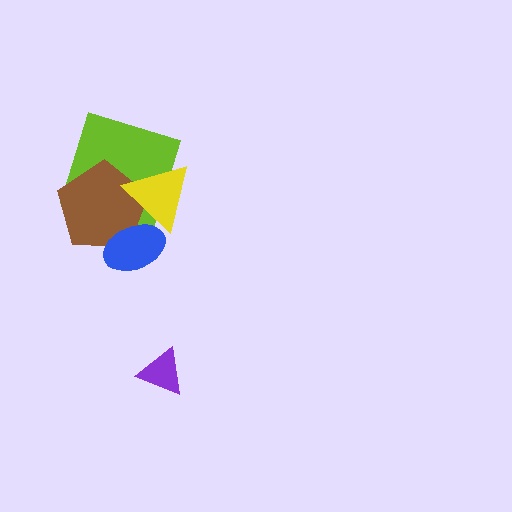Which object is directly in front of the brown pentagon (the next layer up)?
The blue ellipse is directly in front of the brown pentagon.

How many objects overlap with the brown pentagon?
3 objects overlap with the brown pentagon.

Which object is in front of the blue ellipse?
The yellow triangle is in front of the blue ellipse.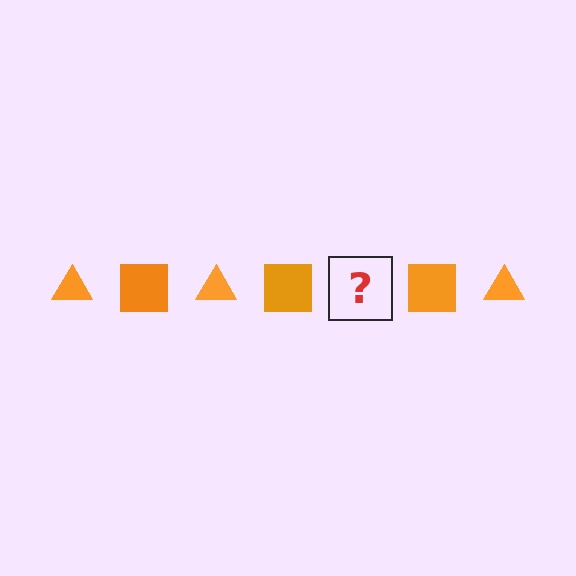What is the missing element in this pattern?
The missing element is an orange triangle.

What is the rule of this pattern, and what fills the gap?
The rule is that the pattern cycles through triangle, square shapes in orange. The gap should be filled with an orange triangle.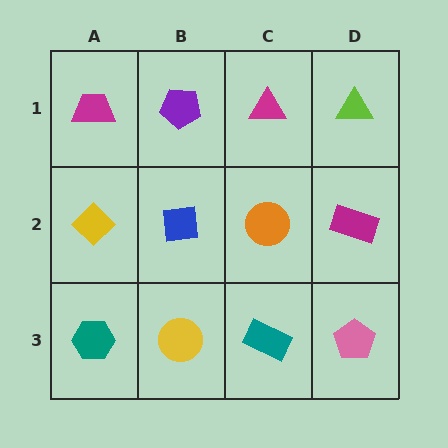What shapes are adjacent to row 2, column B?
A purple pentagon (row 1, column B), a yellow circle (row 3, column B), a yellow diamond (row 2, column A), an orange circle (row 2, column C).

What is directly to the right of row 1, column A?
A purple pentagon.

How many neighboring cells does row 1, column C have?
3.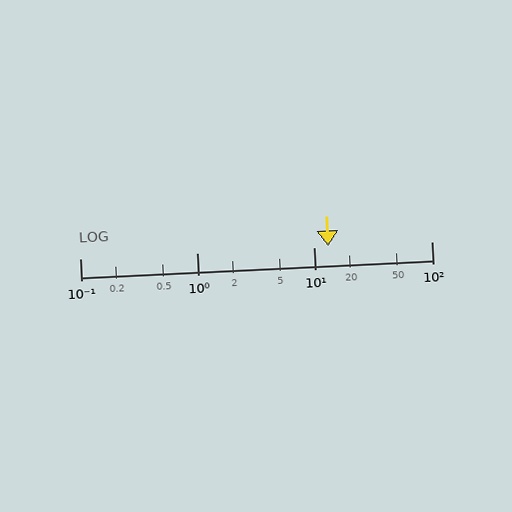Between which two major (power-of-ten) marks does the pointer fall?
The pointer is between 10 and 100.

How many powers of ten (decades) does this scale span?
The scale spans 3 decades, from 0.1 to 100.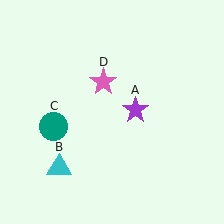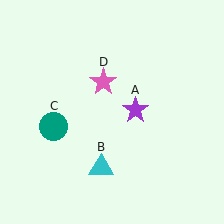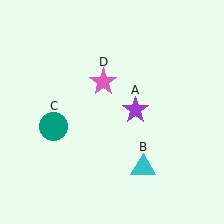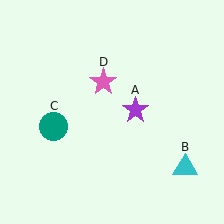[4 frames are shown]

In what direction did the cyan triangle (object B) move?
The cyan triangle (object B) moved right.